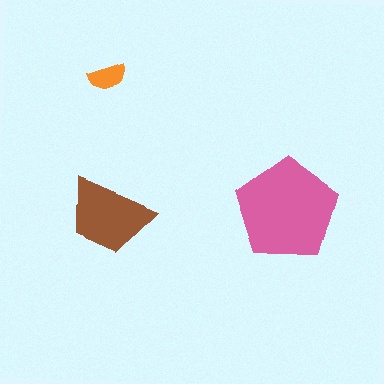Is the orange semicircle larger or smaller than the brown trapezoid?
Smaller.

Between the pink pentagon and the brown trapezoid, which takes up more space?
The pink pentagon.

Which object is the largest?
The pink pentagon.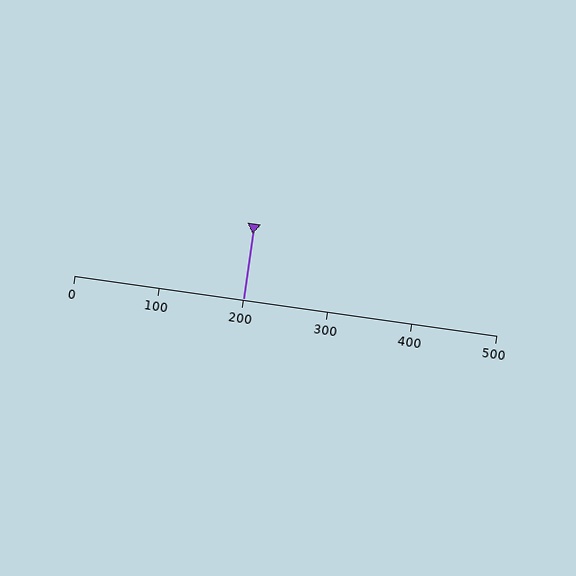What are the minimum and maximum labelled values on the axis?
The axis runs from 0 to 500.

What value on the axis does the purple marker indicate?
The marker indicates approximately 200.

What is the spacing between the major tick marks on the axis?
The major ticks are spaced 100 apart.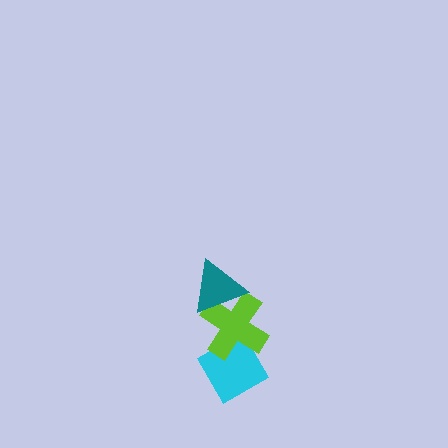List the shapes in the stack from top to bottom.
From top to bottom: the teal triangle, the lime cross, the cyan diamond.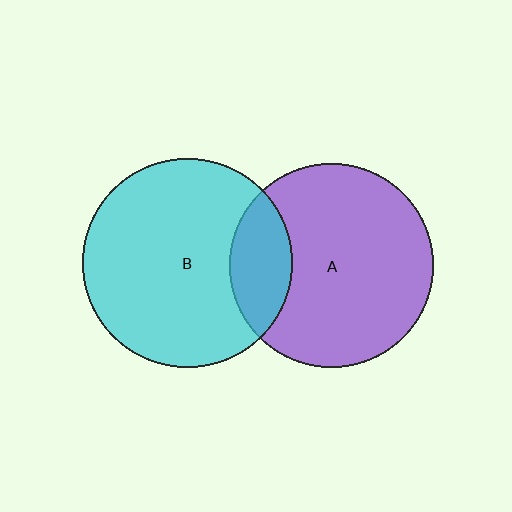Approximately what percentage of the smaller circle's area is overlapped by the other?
Approximately 20%.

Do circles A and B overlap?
Yes.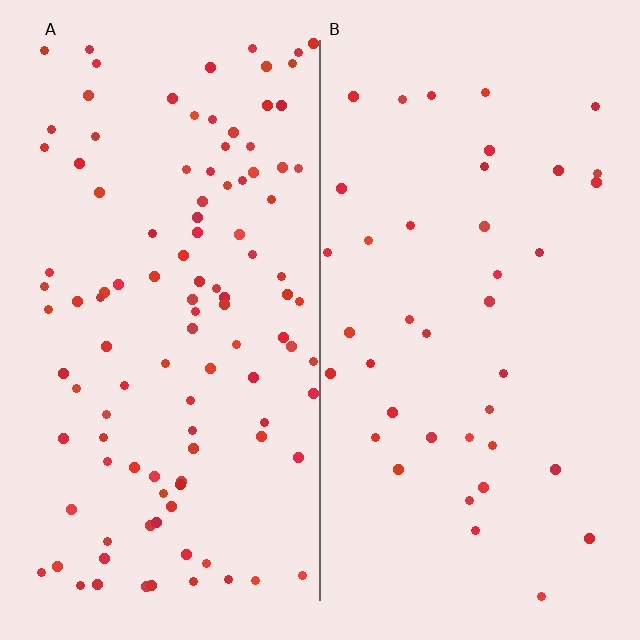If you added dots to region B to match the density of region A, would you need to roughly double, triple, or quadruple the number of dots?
Approximately triple.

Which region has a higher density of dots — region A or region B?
A (the left).